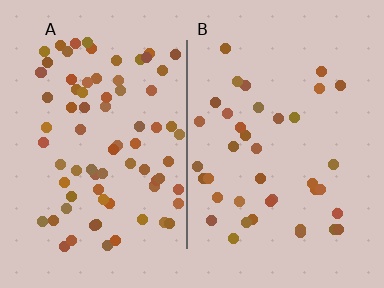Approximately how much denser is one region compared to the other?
Approximately 2.0× — region A over region B.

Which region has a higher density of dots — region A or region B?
A (the left).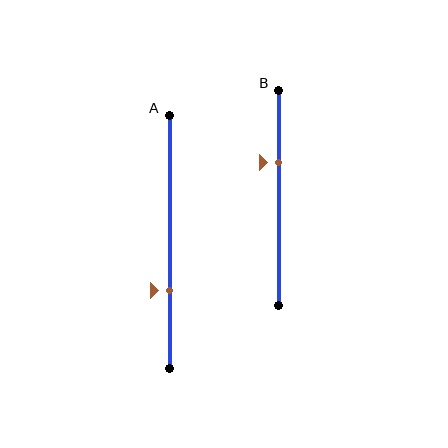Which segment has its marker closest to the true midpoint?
Segment B has its marker closest to the true midpoint.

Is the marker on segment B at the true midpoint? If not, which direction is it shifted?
No, the marker on segment B is shifted upward by about 16% of the segment length.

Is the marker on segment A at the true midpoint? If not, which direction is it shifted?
No, the marker on segment A is shifted downward by about 19% of the segment length.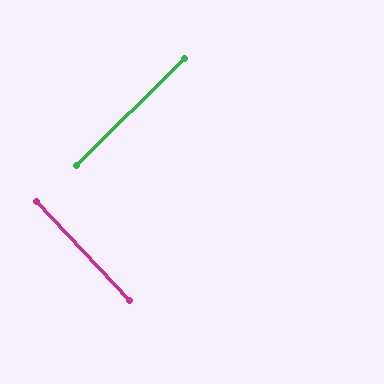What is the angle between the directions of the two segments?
Approximately 88 degrees.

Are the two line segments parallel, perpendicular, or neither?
Perpendicular — they meet at approximately 88°.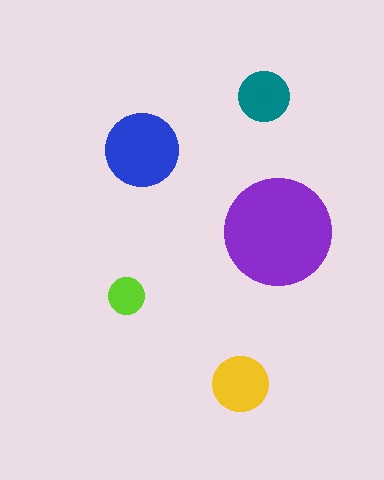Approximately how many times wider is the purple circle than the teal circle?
About 2 times wider.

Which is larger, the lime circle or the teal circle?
The teal one.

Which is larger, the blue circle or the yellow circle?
The blue one.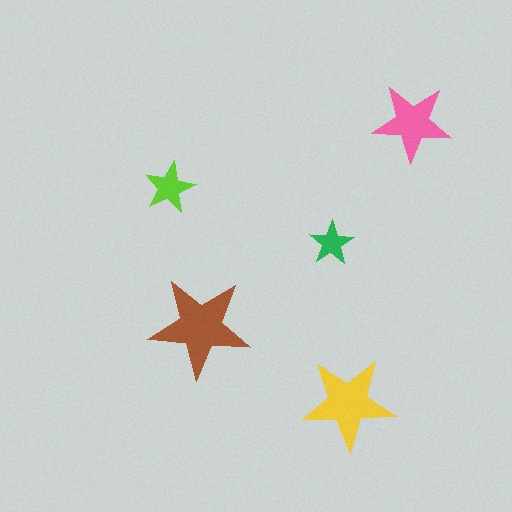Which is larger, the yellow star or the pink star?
The yellow one.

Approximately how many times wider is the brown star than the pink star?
About 1.5 times wider.